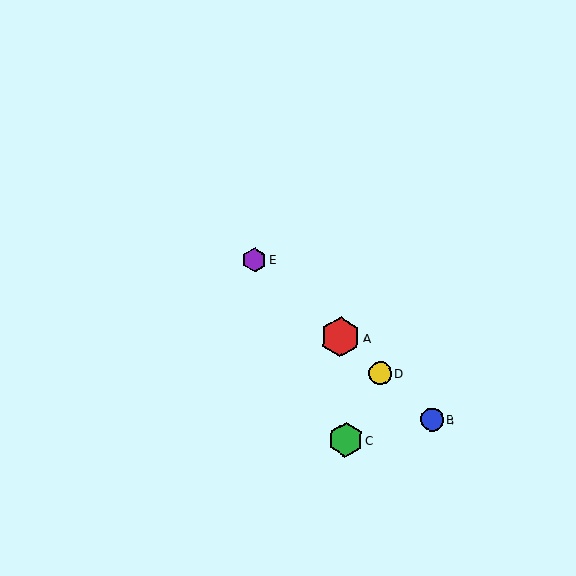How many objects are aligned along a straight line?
4 objects (A, B, D, E) are aligned along a straight line.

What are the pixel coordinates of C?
Object C is at (346, 440).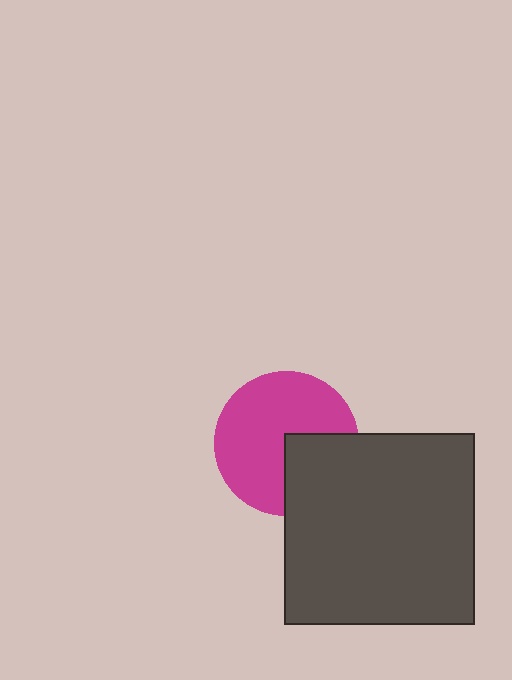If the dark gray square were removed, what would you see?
You would see the complete magenta circle.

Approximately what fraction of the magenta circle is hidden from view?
Roughly 31% of the magenta circle is hidden behind the dark gray square.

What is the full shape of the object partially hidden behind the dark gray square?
The partially hidden object is a magenta circle.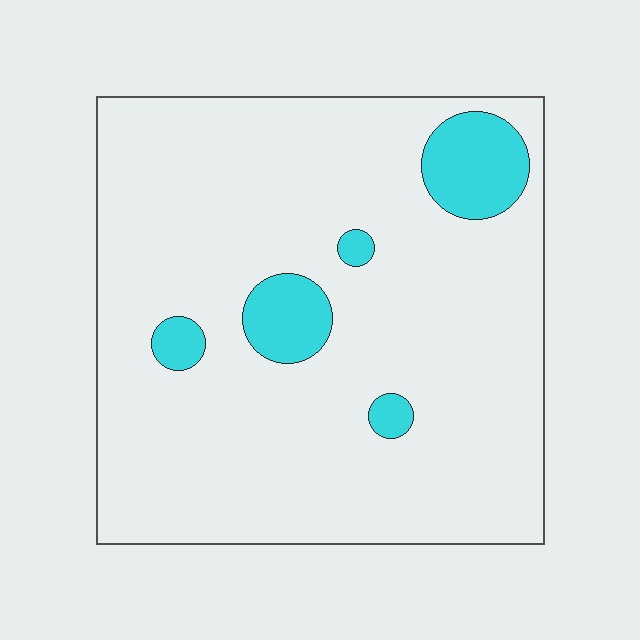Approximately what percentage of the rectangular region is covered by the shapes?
Approximately 10%.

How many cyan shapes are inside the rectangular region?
5.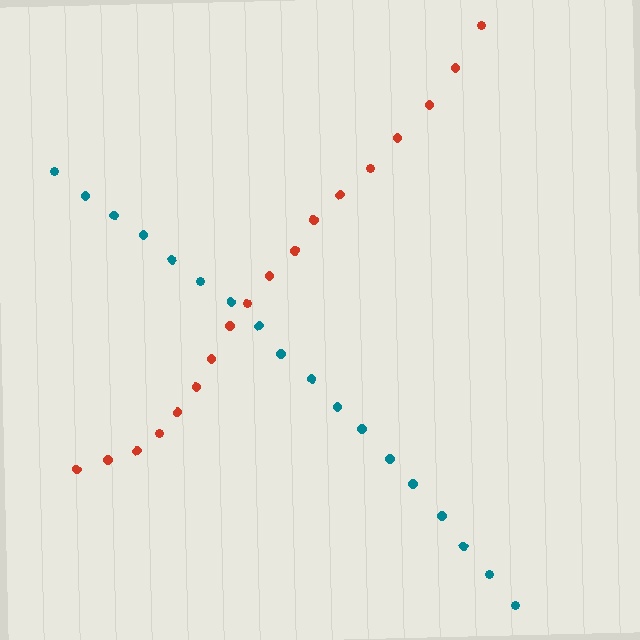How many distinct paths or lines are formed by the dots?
There are 2 distinct paths.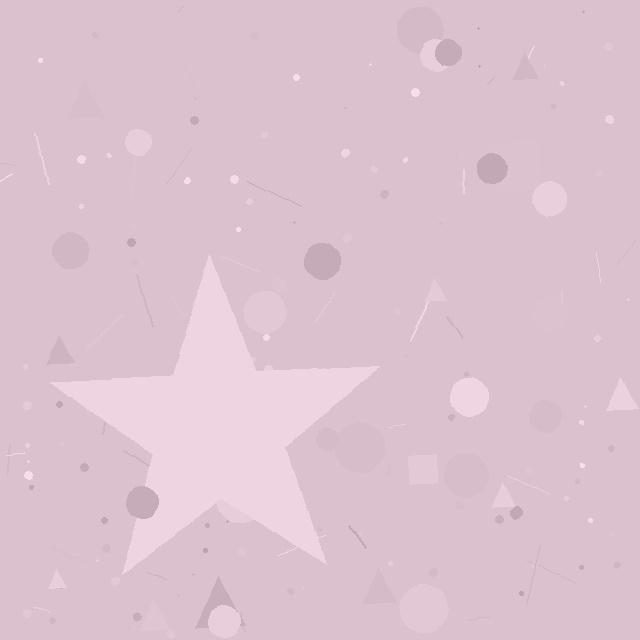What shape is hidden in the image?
A star is hidden in the image.